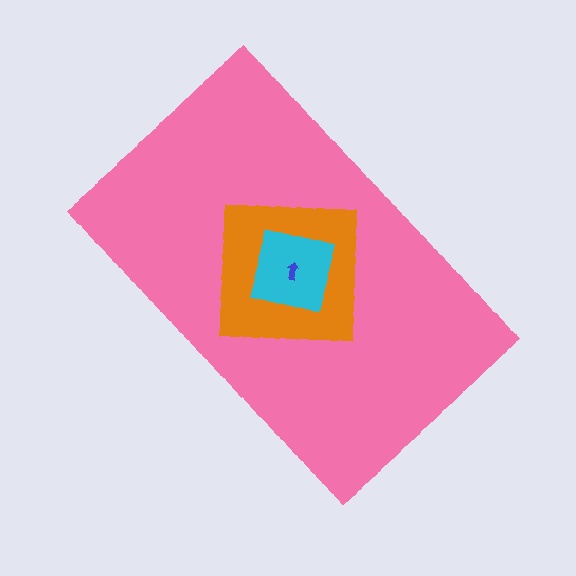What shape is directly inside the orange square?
The cyan square.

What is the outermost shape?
The pink rectangle.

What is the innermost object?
The blue arrow.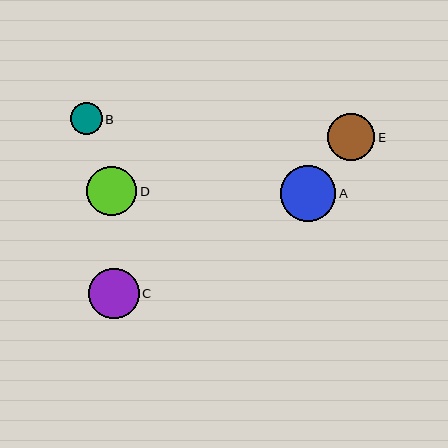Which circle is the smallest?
Circle B is the smallest with a size of approximately 31 pixels.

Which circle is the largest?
Circle A is the largest with a size of approximately 55 pixels.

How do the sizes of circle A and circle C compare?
Circle A and circle C are approximately the same size.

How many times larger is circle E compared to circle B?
Circle E is approximately 1.5 times the size of circle B.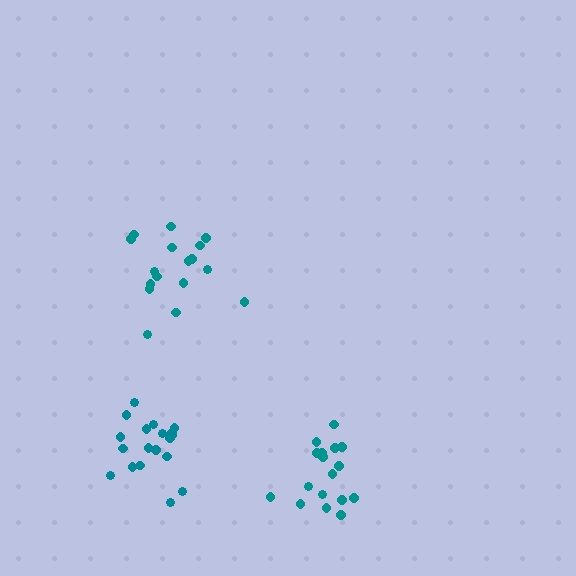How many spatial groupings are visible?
There are 3 spatial groupings.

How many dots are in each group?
Group 1: 17 dots, Group 2: 19 dots, Group 3: 17 dots (53 total).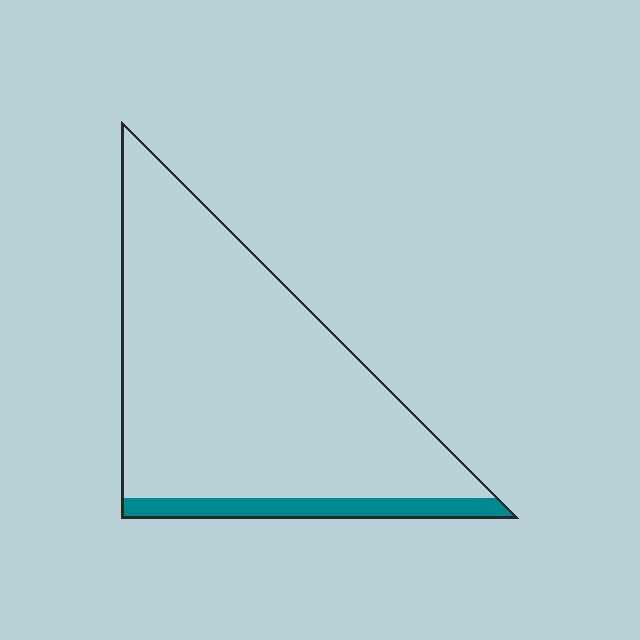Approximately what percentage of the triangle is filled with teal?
Approximately 10%.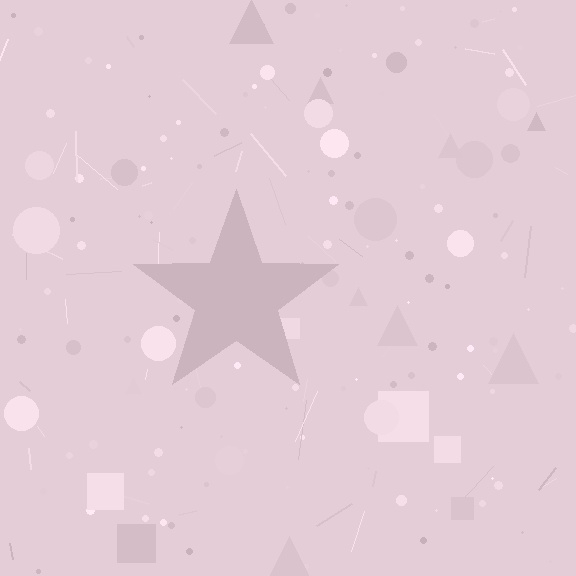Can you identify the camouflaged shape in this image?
The camouflaged shape is a star.